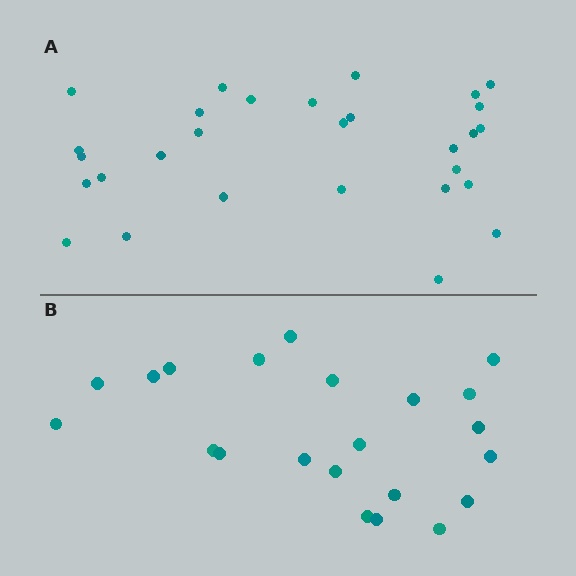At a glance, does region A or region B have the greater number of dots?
Region A (the top region) has more dots.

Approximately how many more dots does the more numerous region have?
Region A has roughly 8 or so more dots than region B.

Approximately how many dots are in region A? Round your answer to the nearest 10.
About 30 dots. (The exact count is 29, which rounds to 30.)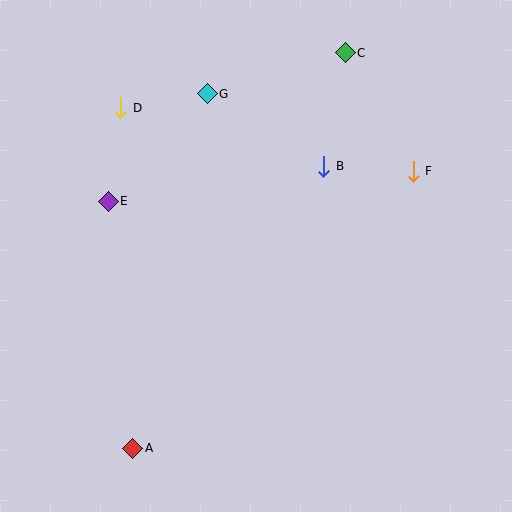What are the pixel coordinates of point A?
Point A is at (133, 448).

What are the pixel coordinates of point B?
Point B is at (324, 166).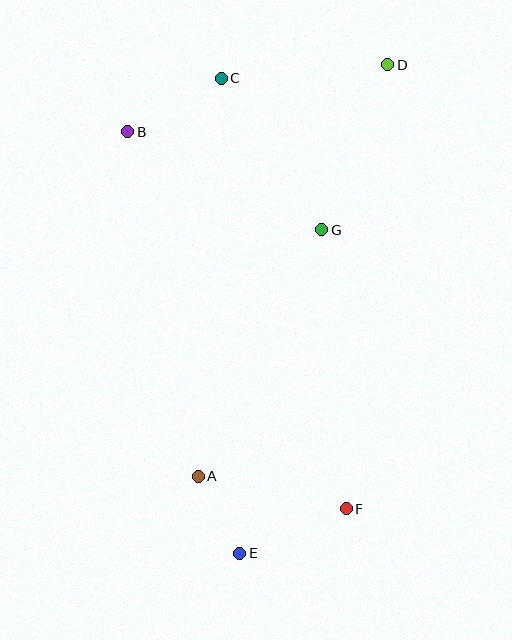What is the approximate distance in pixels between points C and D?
The distance between C and D is approximately 167 pixels.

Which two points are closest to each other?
Points A and E are closest to each other.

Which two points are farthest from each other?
Points D and E are farthest from each other.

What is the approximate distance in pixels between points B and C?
The distance between B and C is approximately 108 pixels.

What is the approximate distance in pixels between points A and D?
The distance between A and D is approximately 453 pixels.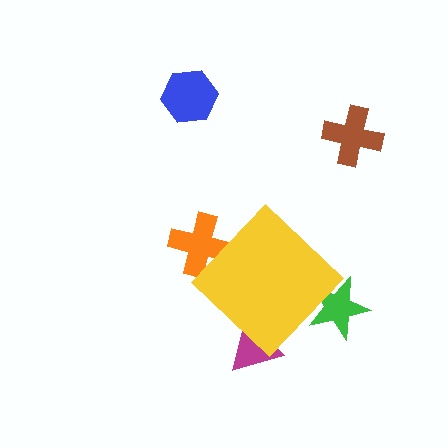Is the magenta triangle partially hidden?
Yes, the magenta triangle is partially hidden behind the yellow diamond.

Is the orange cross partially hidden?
Yes, the orange cross is partially hidden behind the yellow diamond.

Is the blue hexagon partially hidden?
No, the blue hexagon is fully visible.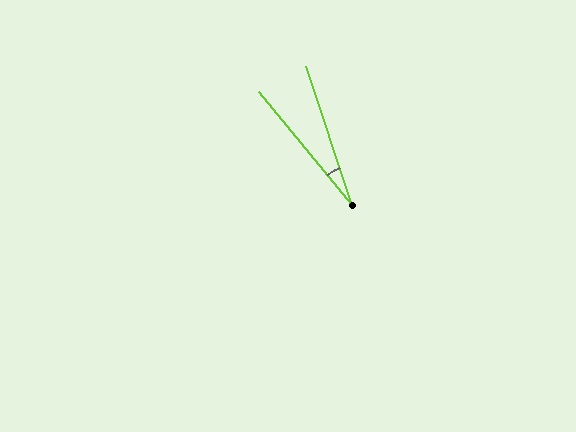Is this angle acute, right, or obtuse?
It is acute.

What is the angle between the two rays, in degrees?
Approximately 21 degrees.